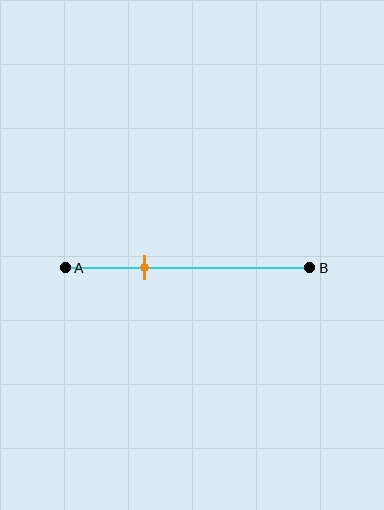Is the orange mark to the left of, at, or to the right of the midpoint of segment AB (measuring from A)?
The orange mark is to the left of the midpoint of segment AB.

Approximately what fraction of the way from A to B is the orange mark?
The orange mark is approximately 35% of the way from A to B.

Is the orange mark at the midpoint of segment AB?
No, the mark is at about 35% from A, not at the 50% midpoint.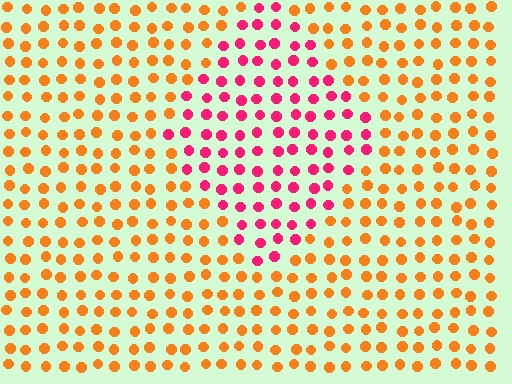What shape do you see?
I see a diamond.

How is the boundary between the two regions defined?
The boundary is defined purely by a slight shift in hue (about 53 degrees). Spacing, size, and orientation are identical on both sides.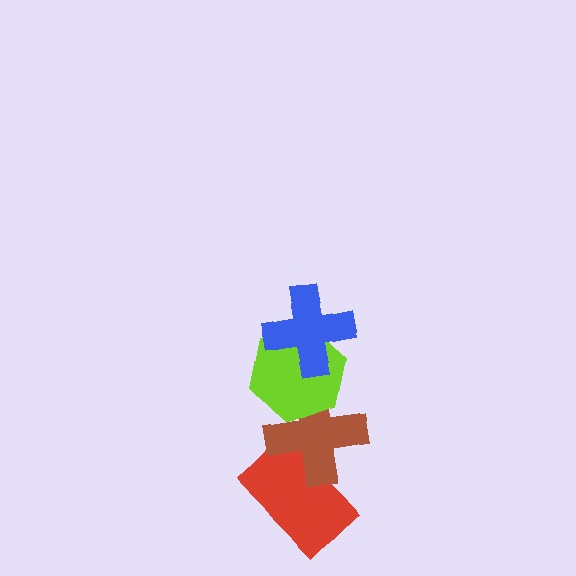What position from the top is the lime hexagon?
The lime hexagon is 2nd from the top.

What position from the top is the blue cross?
The blue cross is 1st from the top.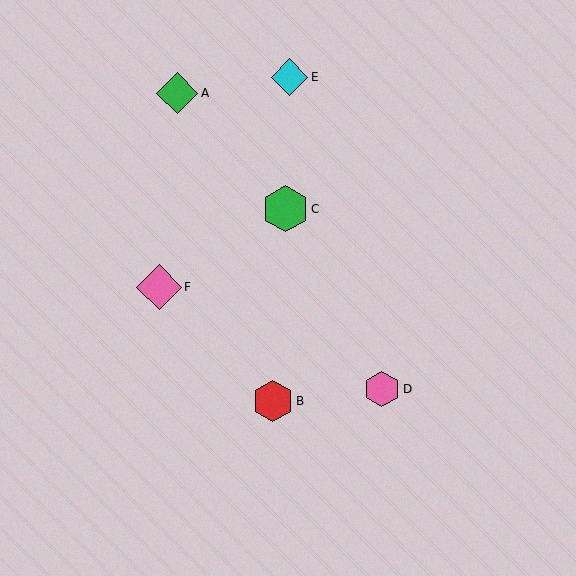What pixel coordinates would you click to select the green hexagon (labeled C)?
Click at (285, 209) to select the green hexagon C.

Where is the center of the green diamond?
The center of the green diamond is at (177, 93).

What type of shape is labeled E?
Shape E is a cyan diamond.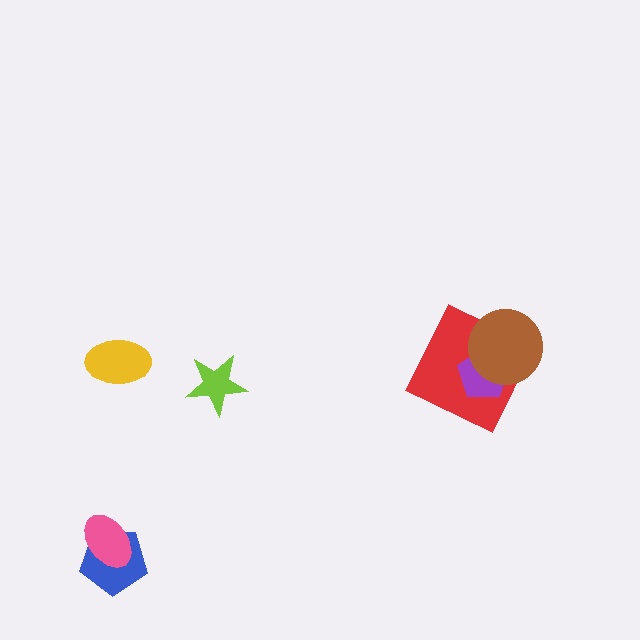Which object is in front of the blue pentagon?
The pink ellipse is in front of the blue pentagon.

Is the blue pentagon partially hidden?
Yes, it is partially covered by another shape.